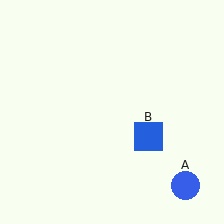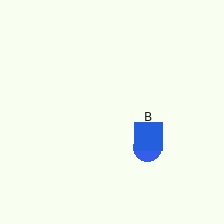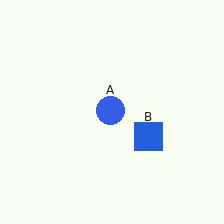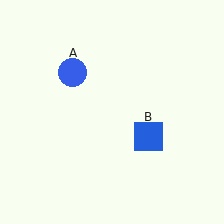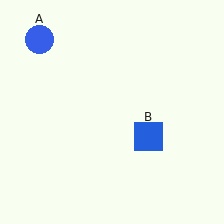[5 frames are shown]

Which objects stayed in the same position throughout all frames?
Blue square (object B) remained stationary.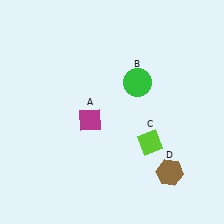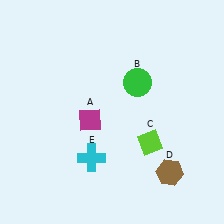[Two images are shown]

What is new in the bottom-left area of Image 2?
A cyan cross (E) was added in the bottom-left area of Image 2.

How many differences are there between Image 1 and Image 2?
There is 1 difference between the two images.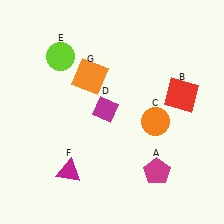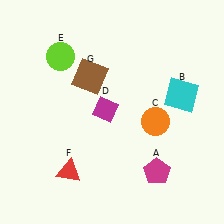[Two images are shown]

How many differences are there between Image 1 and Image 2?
There are 3 differences between the two images.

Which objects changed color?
B changed from red to cyan. F changed from magenta to red. G changed from orange to brown.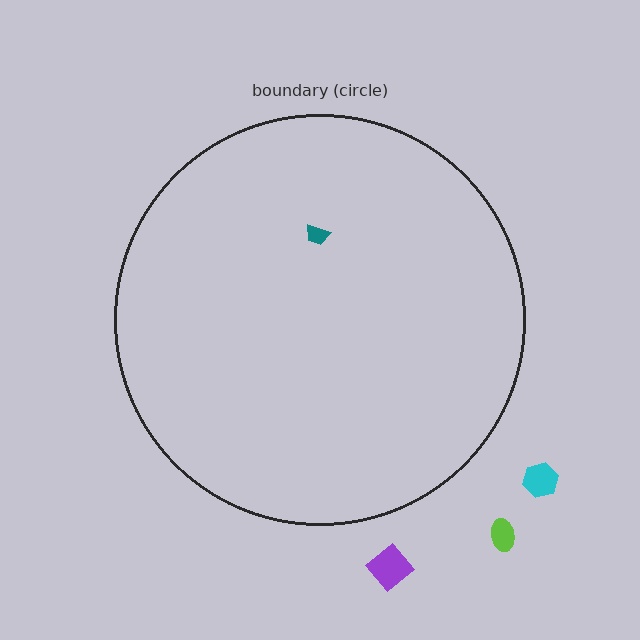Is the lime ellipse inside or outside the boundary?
Outside.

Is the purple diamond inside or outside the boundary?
Outside.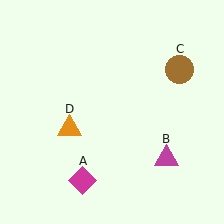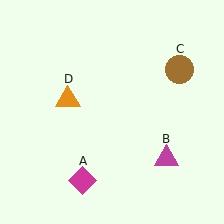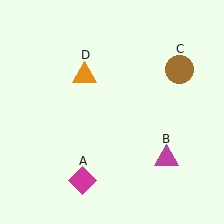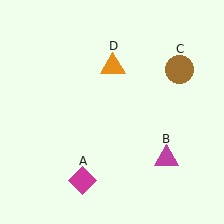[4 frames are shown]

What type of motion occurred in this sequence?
The orange triangle (object D) rotated clockwise around the center of the scene.